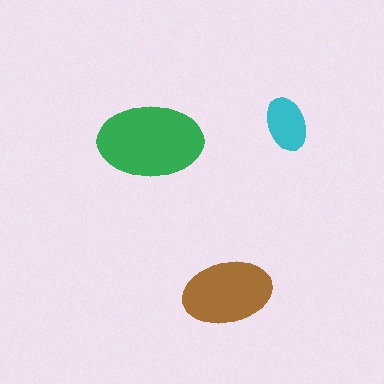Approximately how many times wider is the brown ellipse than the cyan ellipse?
About 1.5 times wider.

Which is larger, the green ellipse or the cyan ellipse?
The green one.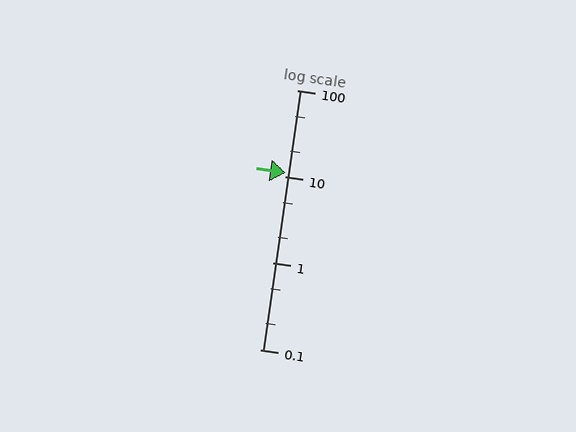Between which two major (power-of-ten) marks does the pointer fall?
The pointer is between 10 and 100.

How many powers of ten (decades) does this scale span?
The scale spans 3 decades, from 0.1 to 100.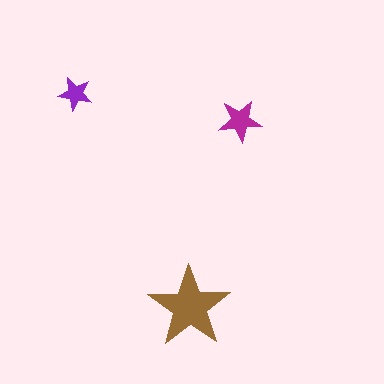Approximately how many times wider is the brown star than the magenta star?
About 2 times wider.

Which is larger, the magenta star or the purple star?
The magenta one.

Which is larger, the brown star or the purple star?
The brown one.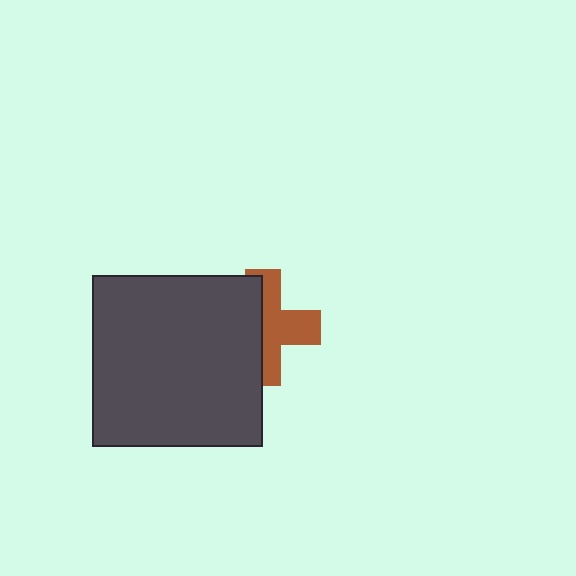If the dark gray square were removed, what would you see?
You would see the complete brown cross.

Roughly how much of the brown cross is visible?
About half of it is visible (roughly 52%).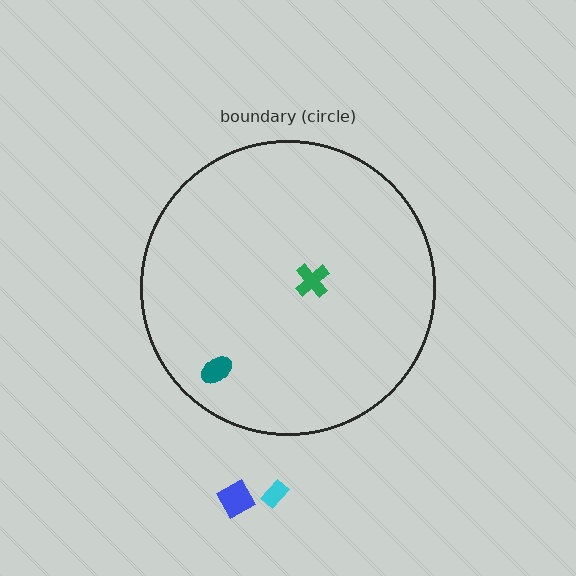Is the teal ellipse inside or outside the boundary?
Inside.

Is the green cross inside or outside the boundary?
Inside.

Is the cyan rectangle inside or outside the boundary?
Outside.